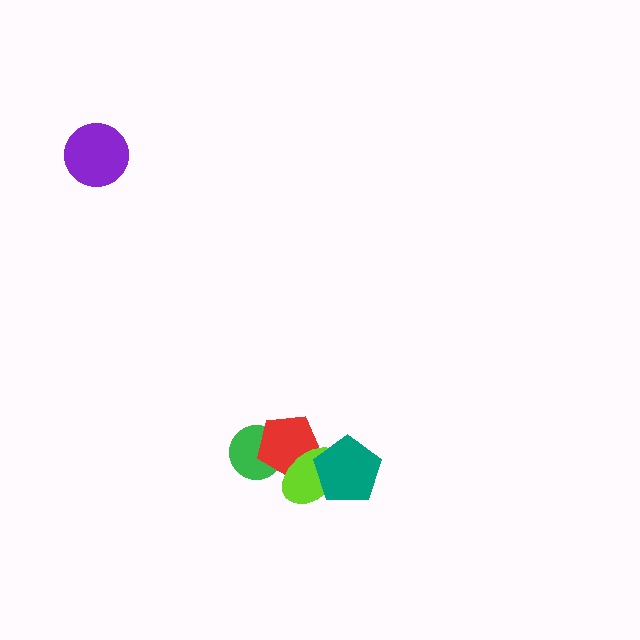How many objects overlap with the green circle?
1 object overlaps with the green circle.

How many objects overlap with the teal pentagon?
1 object overlaps with the teal pentagon.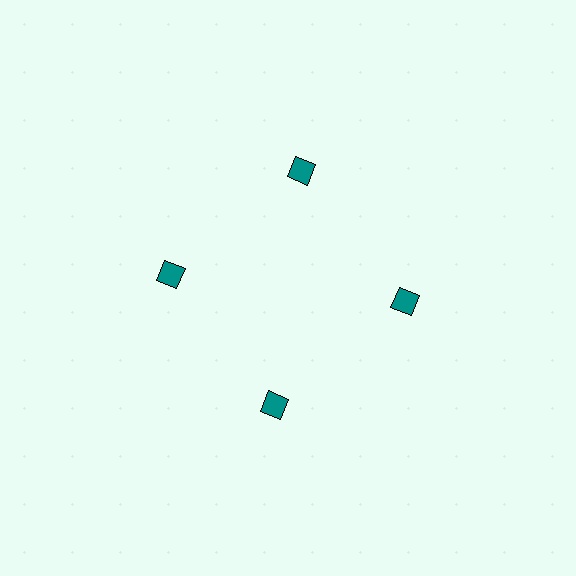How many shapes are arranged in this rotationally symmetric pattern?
There are 4 shapes, arranged in 4 groups of 1.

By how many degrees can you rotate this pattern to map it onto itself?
The pattern maps onto itself every 90 degrees of rotation.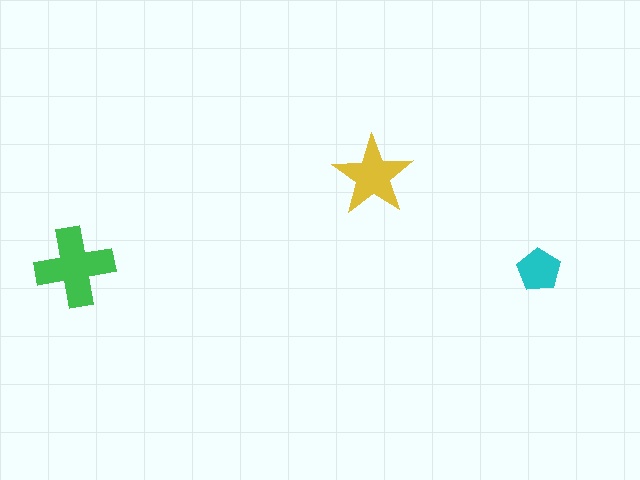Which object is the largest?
The green cross.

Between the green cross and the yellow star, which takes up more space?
The green cross.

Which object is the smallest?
The cyan pentagon.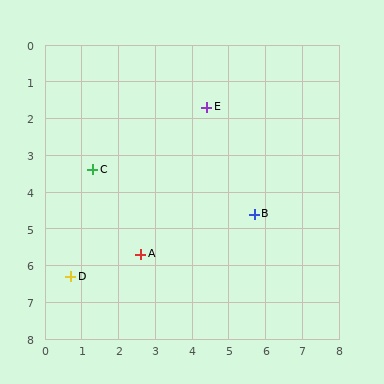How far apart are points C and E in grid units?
Points C and E are about 3.5 grid units apart.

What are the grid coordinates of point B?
Point B is at approximately (5.7, 4.6).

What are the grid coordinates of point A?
Point A is at approximately (2.6, 5.7).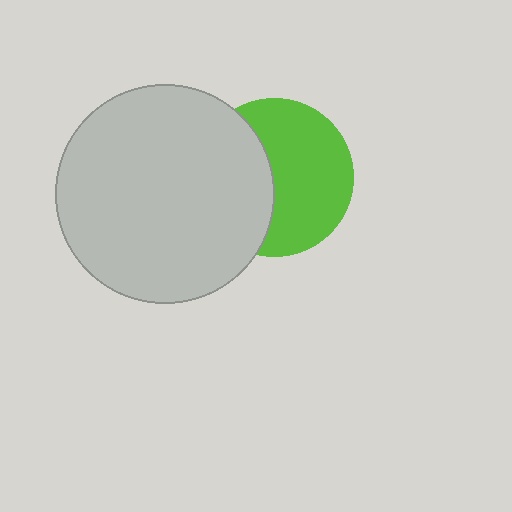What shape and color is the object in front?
The object in front is a light gray circle.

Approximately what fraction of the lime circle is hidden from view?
Roughly 42% of the lime circle is hidden behind the light gray circle.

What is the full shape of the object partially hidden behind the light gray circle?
The partially hidden object is a lime circle.